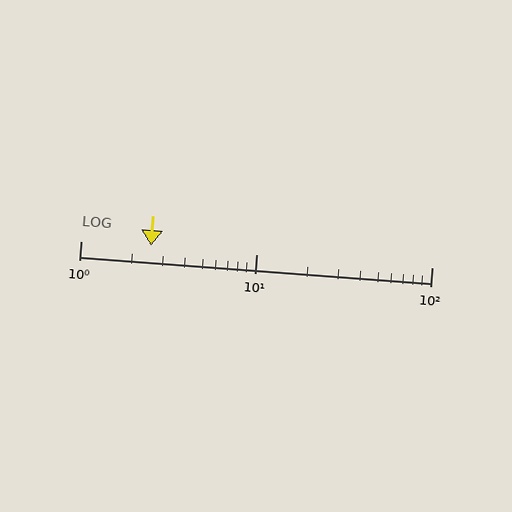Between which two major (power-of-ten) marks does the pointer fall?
The pointer is between 1 and 10.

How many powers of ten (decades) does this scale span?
The scale spans 2 decades, from 1 to 100.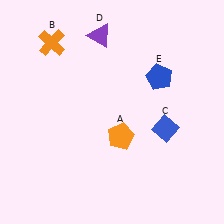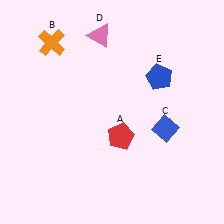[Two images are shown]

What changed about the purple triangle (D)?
In Image 1, D is purple. In Image 2, it changed to pink.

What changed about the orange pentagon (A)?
In Image 1, A is orange. In Image 2, it changed to red.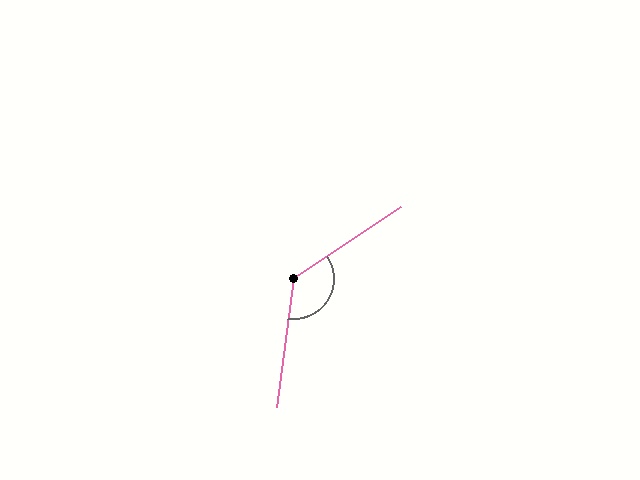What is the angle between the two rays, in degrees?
Approximately 131 degrees.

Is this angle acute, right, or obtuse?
It is obtuse.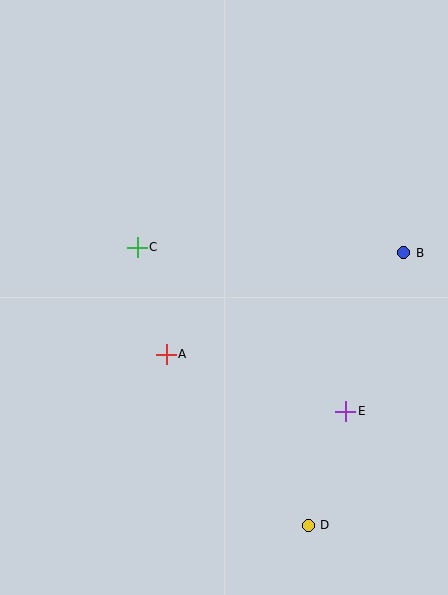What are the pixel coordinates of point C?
Point C is at (137, 247).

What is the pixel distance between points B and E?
The distance between B and E is 169 pixels.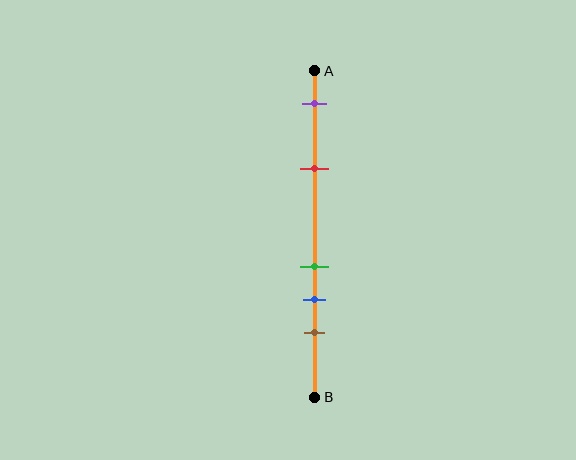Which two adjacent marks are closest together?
The green and blue marks are the closest adjacent pair.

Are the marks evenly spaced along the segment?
No, the marks are not evenly spaced.